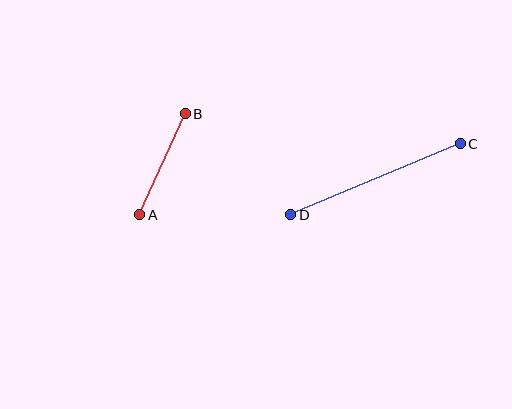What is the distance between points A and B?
The distance is approximately 111 pixels.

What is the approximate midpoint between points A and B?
The midpoint is at approximately (163, 164) pixels.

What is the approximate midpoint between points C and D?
The midpoint is at approximately (376, 179) pixels.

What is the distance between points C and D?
The distance is approximately 184 pixels.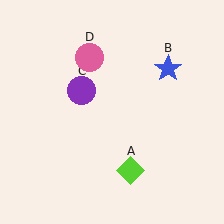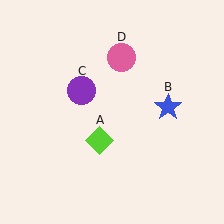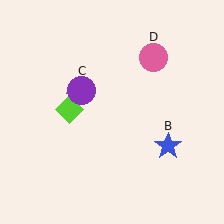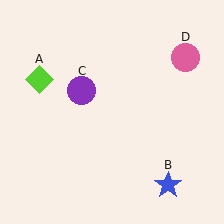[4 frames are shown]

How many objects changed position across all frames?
3 objects changed position: lime diamond (object A), blue star (object B), pink circle (object D).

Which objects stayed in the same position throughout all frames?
Purple circle (object C) remained stationary.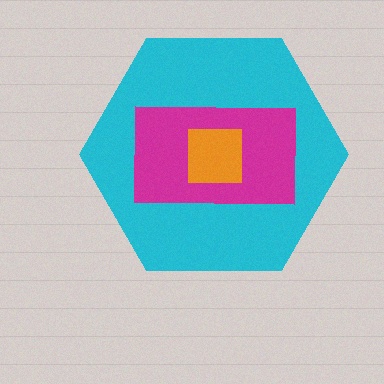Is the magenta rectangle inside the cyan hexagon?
Yes.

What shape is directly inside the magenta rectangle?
The orange square.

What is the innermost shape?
The orange square.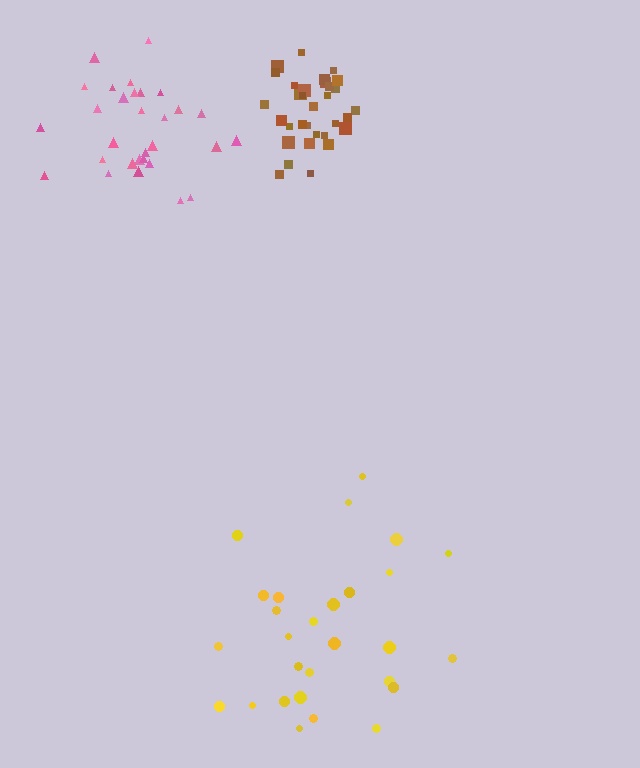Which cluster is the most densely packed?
Brown.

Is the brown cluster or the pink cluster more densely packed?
Brown.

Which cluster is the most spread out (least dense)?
Yellow.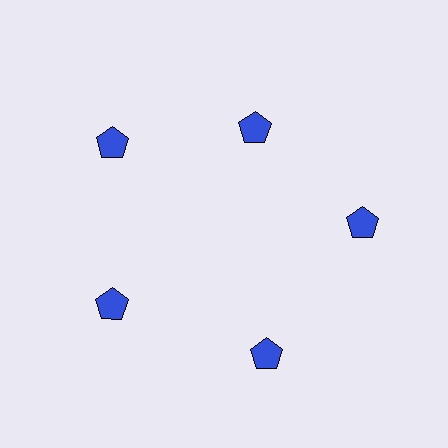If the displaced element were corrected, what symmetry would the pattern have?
It would have 5-fold rotational symmetry — the pattern would map onto itself every 72 degrees.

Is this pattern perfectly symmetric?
No. The 5 blue pentagons are arranged in a ring, but one element near the 1 o'clock position is pulled inward toward the center, breaking the 5-fold rotational symmetry.